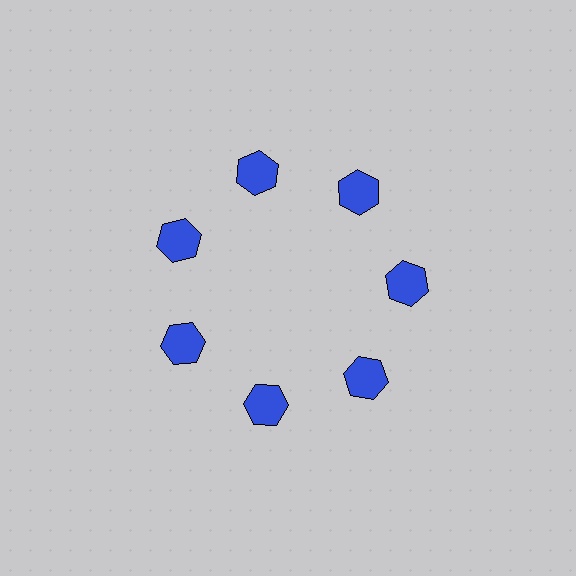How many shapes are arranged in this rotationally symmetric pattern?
There are 7 shapes, arranged in 7 groups of 1.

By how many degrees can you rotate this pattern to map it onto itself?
The pattern maps onto itself every 51 degrees of rotation.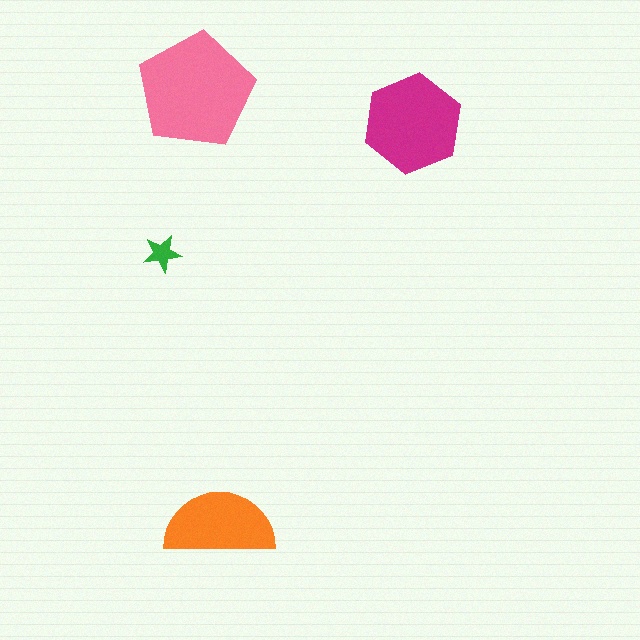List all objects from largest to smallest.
The pink pentagon, the magenta hexagon, the orange semicircle, the green star.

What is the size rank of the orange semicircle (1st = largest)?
3rd.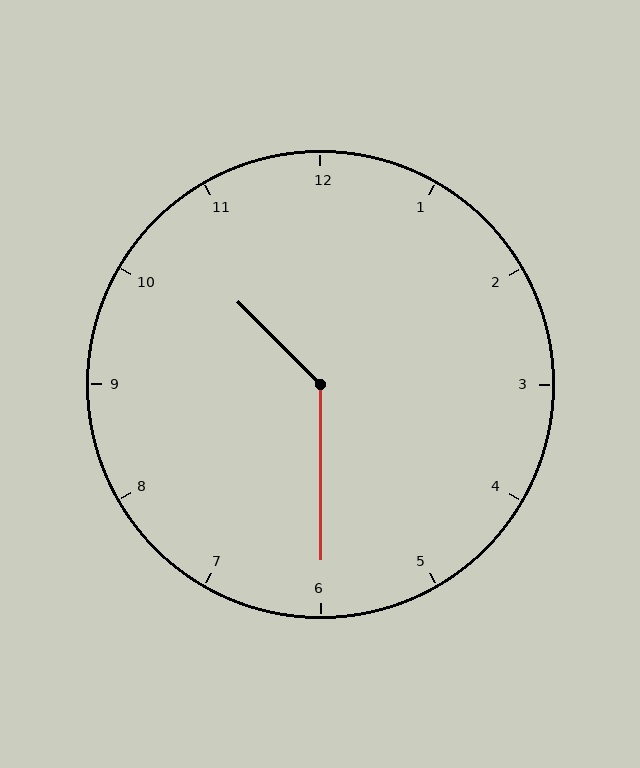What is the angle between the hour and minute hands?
Approximately 135 degrees.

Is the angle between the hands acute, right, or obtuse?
It is obtuse.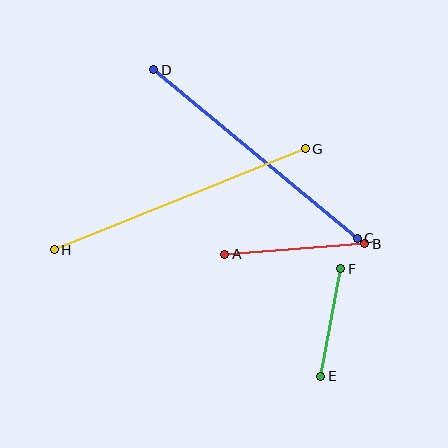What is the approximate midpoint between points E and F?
The midpoint is at approximately (331, 322) pixels.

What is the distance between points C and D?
The distance is approximately 264 pixels.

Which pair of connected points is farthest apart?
Points G and H are farthest apart.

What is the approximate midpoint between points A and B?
The midpoint is at approximately (295, 249) pixels.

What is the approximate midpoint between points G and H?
The midpoint is at approximately (180, 199) pixels.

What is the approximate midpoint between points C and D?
The midpoint is at approximately (255, 154) pixels.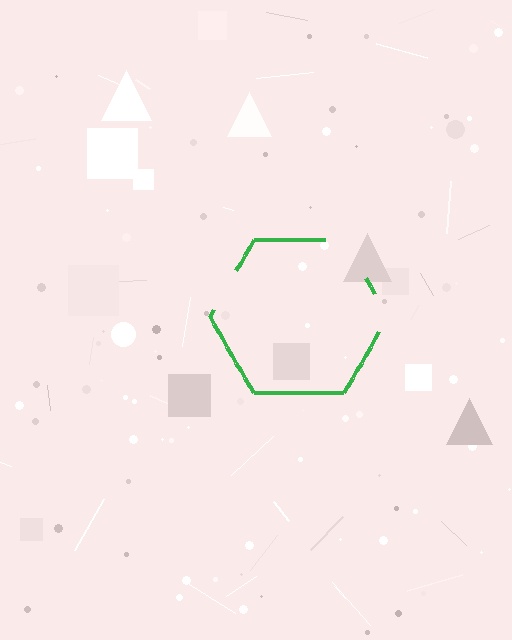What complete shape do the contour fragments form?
The contour fragments form a hexagon.